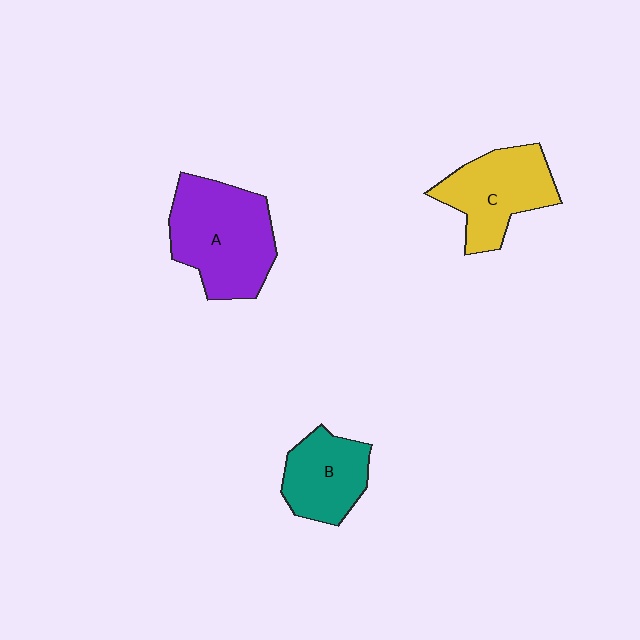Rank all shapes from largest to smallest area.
From largest to smallest: A (purple), C (yellow), B (teal).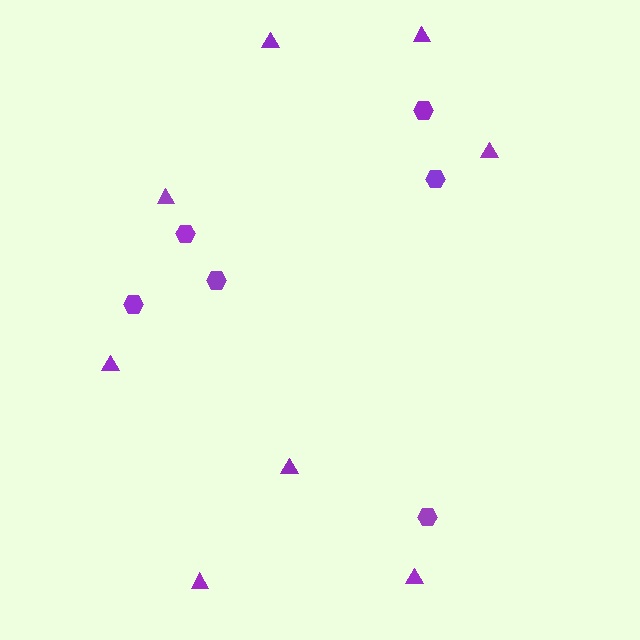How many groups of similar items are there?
There are 2 groups: one group of hexagons (6) and one group of triangles (8).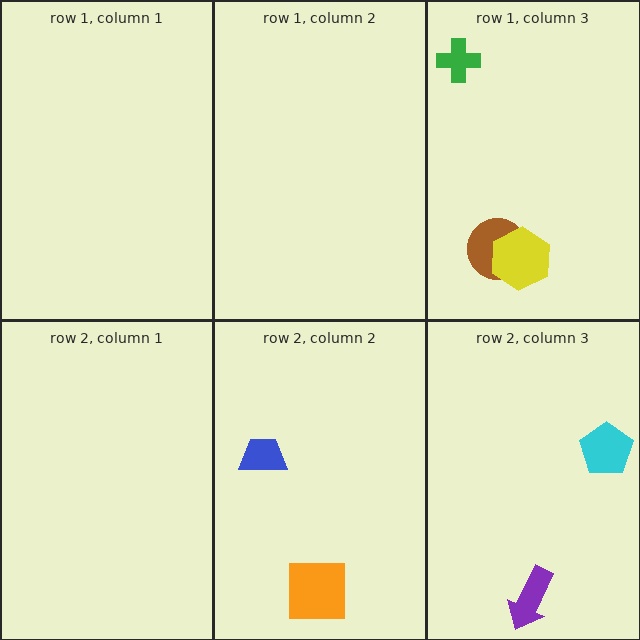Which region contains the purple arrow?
The row 2, column 3 region.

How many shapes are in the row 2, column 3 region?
2.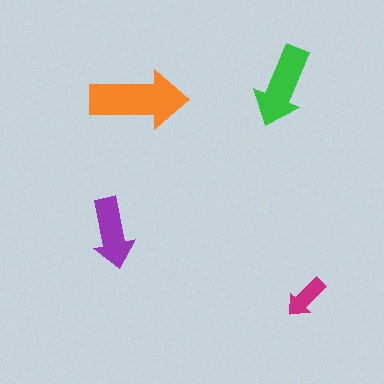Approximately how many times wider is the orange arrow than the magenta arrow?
About 2 times wider.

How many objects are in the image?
There are 4 objects in the image.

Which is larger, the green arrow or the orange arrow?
The orange one.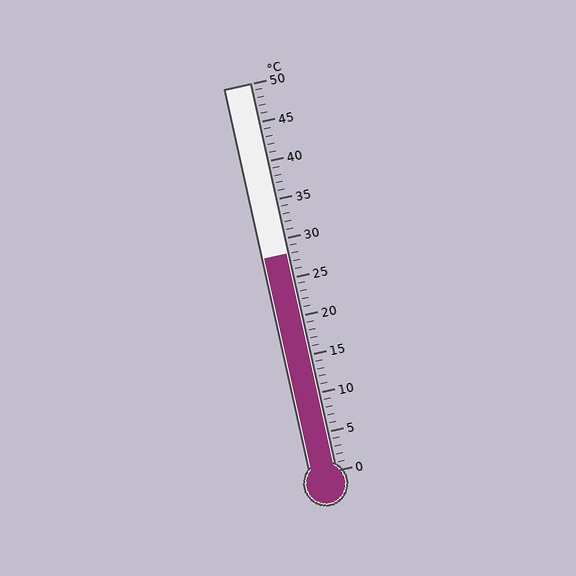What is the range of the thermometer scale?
The thermometer scale ranges from 0°C to 50°C.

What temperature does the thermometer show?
The thermometer shows approximately 28°C.